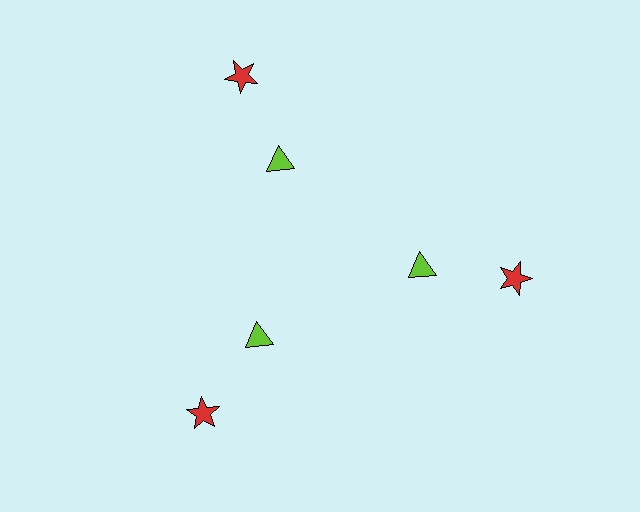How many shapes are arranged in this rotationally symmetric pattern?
There are 6 shapes, arranged in 3 groups of 2.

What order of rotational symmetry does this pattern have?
This pattern has 3-fold rotational symmetry.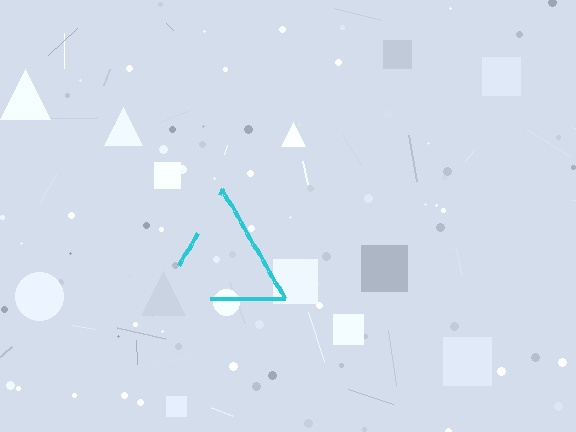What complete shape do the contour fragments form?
The contour fragments form a triangle.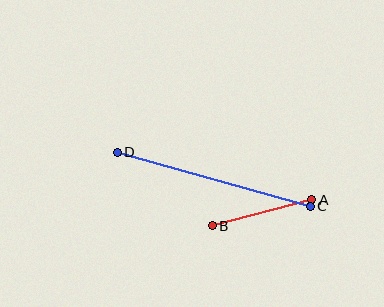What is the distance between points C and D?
The distance is approximately 200 pixels.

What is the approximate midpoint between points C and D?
The midpoint is at approximately (214, 179) pixels.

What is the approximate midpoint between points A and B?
The midpoint is at approximately (262, 213) pixels.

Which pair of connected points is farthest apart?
Points C and D are farthest apart.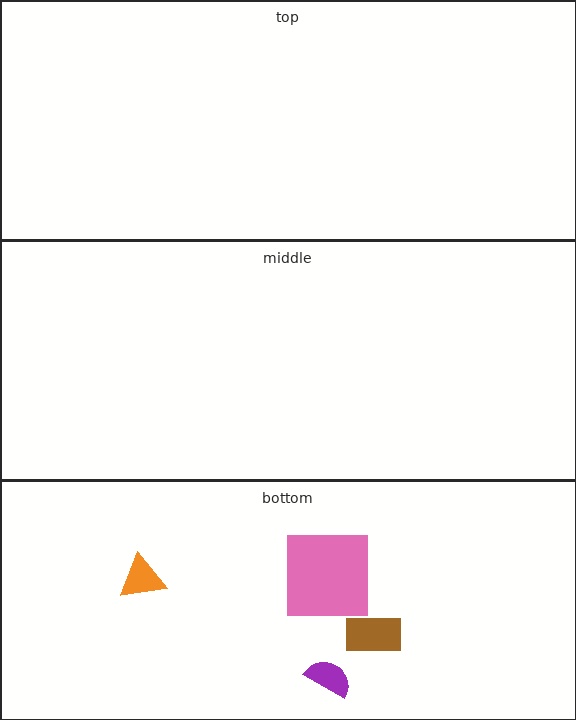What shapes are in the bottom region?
The orange triangle, the purple semicircle, the pink square, the brown rectangle.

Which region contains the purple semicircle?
The bottom region.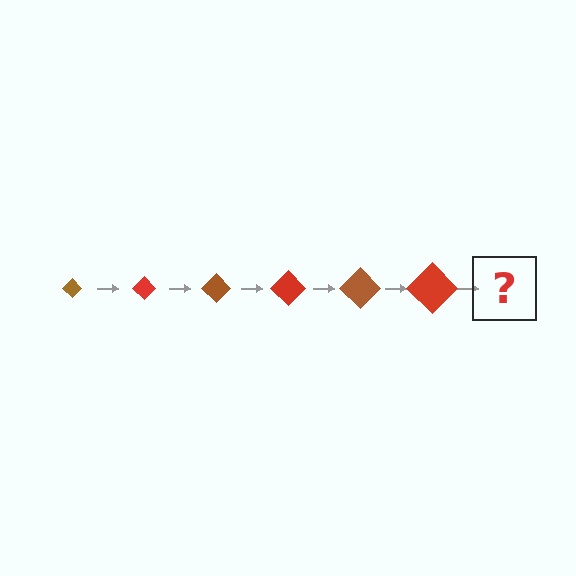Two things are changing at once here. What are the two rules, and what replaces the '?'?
The two rules are that the diamond grows larger each step and the color cycles through brown and red. The '?' should be a brown diamond, larger than the previous one.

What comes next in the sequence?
The next element should be a brown diamond, larger than the previous one.